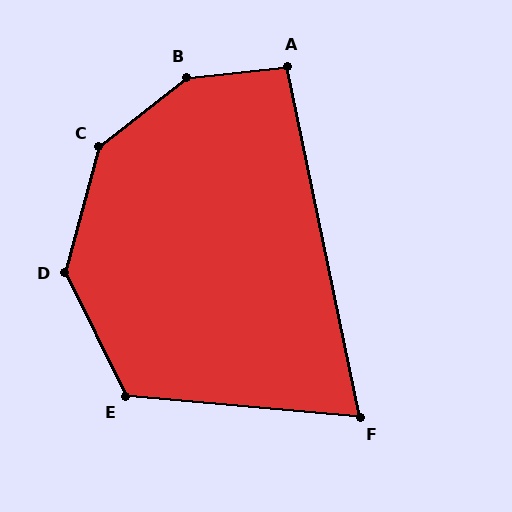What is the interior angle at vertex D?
Approximately 139 degrees (obtuse).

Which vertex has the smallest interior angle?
F, at approximately 73 degrees.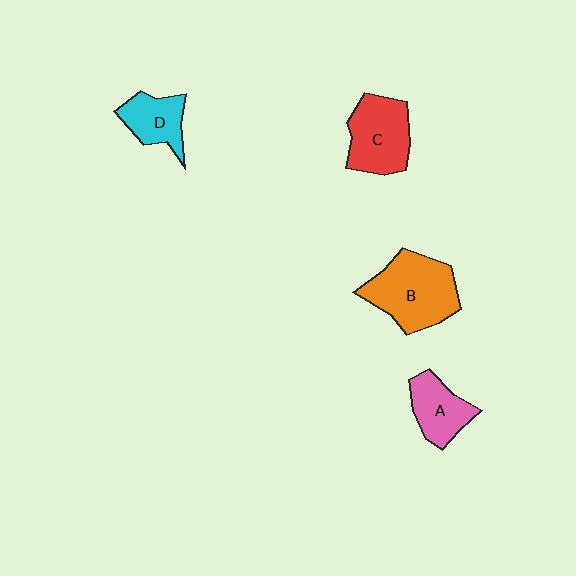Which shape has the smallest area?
Shape D (cyan).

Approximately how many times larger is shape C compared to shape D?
Approximately 1.5 times.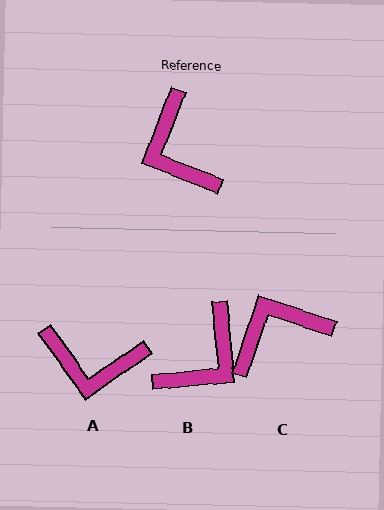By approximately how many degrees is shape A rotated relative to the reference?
Approximately 57 degrees counter-clockwise.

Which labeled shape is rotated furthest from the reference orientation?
B, about 117 degrees away.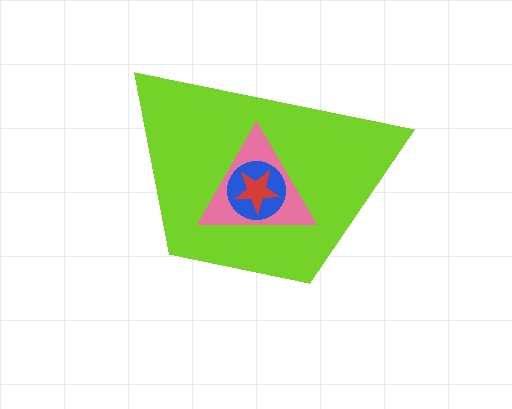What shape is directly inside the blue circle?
The red star.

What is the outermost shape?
The lime trapezoid.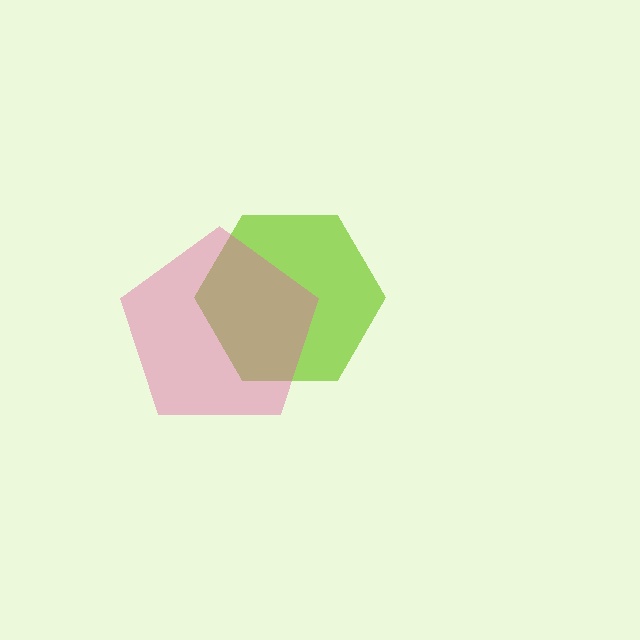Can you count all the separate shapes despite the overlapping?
Yes, there are 2 separate shapes.